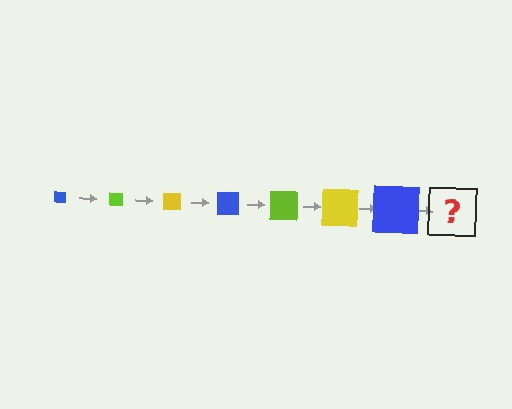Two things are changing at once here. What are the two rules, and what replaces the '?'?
The two rules are that the square grows larger each step and the color cycles through blue, lime, and yellow. The '?' should be a lime square, larger than the previous one.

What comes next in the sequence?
The next element should be a lime square, larger than the previous one.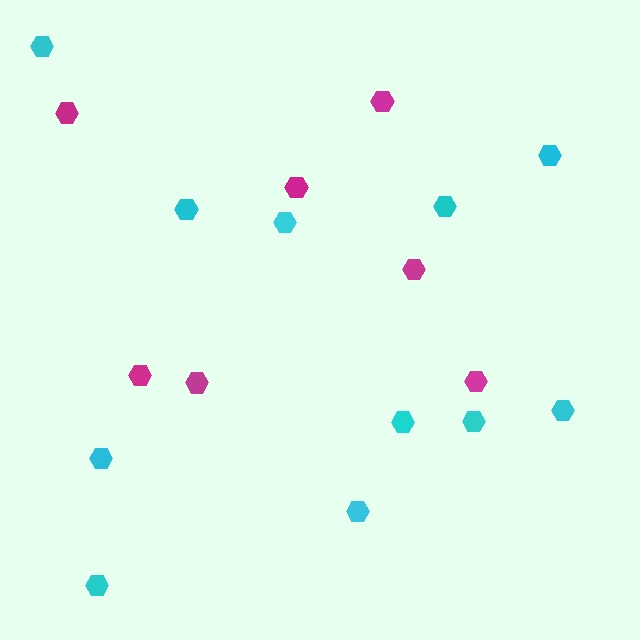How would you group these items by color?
There are 2 groups: one group of cyan hexagons (11) and one group of magenta hexagons (7).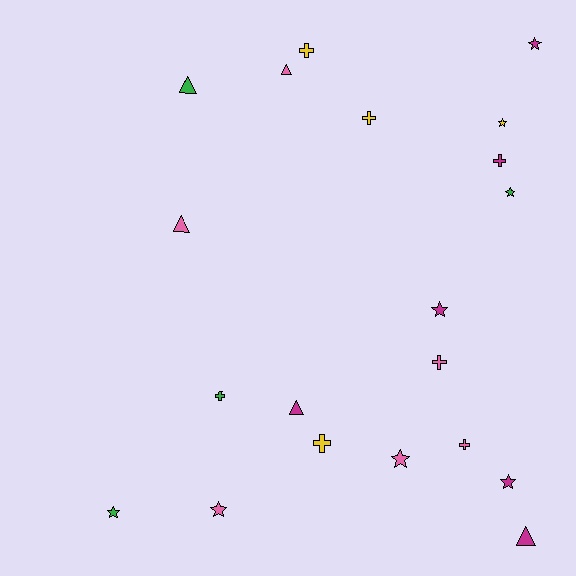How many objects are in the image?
There are 20 objects.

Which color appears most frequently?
Pink, with 6 objects.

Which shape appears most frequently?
Star, with 8 objects.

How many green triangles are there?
There is 1 green triangle.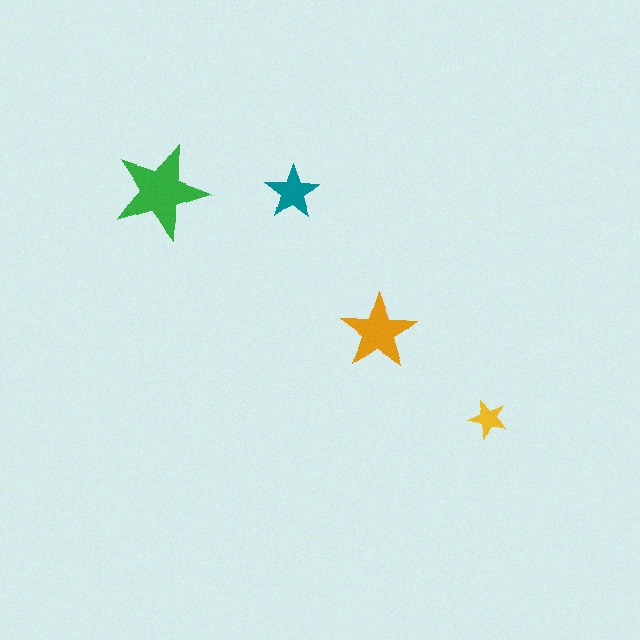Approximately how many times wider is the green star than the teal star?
About 2 times wider.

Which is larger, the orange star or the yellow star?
The orange one.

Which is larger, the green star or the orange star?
The green one.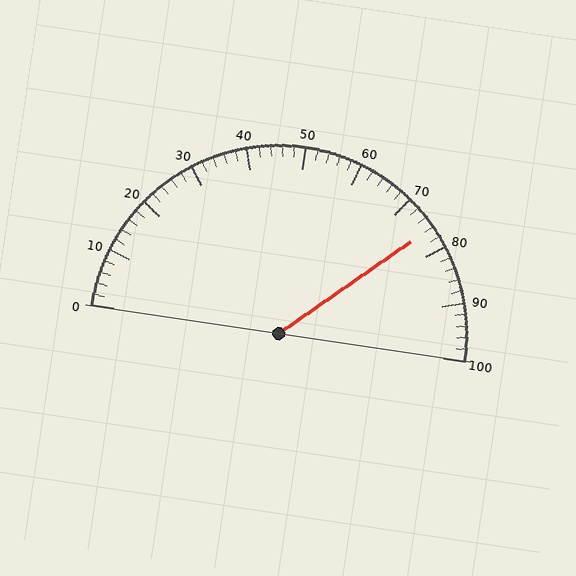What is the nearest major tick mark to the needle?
The nearest major tick mark is 80.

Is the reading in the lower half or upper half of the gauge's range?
The reading is in the upper half of the range (0 to 100).